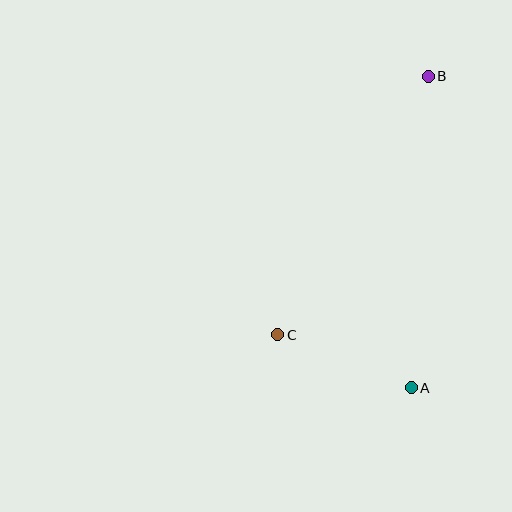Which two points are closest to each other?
Points A and C are closest to each other.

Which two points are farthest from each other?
Points A and B are farthest from each other.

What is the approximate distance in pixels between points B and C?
The distance between B and C is approximately 299 pixels.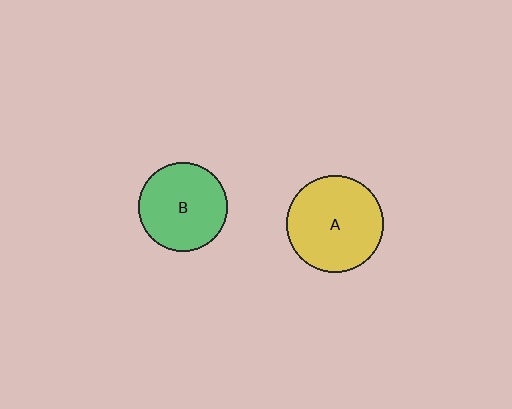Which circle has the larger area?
Circle A (yellow).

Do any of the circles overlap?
No, none of the circles overlap.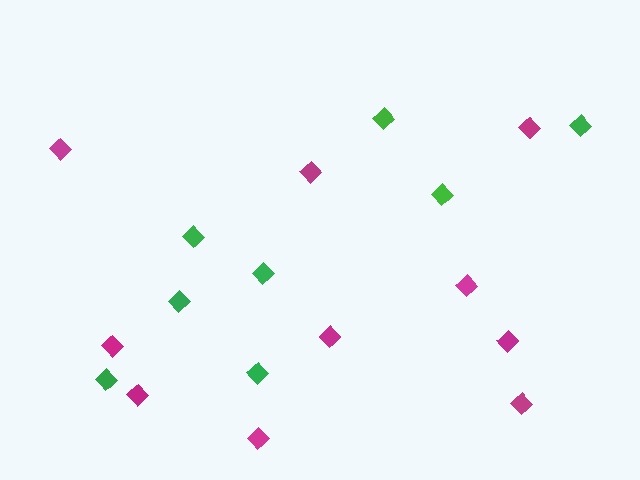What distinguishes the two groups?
There are 2 groups: one group of green diamonds (8) and one group of magenta diamonds (10).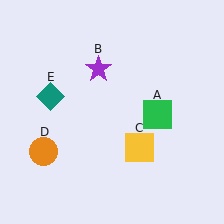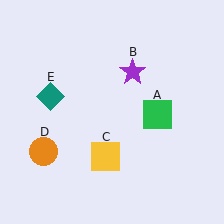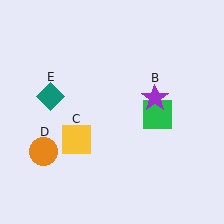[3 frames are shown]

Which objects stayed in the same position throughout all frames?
Green square (object A) and orange circle (object D) and teal diamond (object E) remained stationary.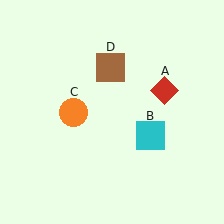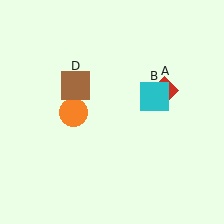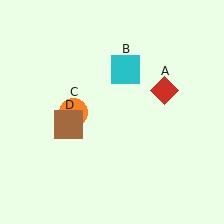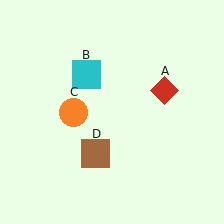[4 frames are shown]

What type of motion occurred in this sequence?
The cyan square (object B), brown square (object D) rotated counterclockwise around the center of the scene.